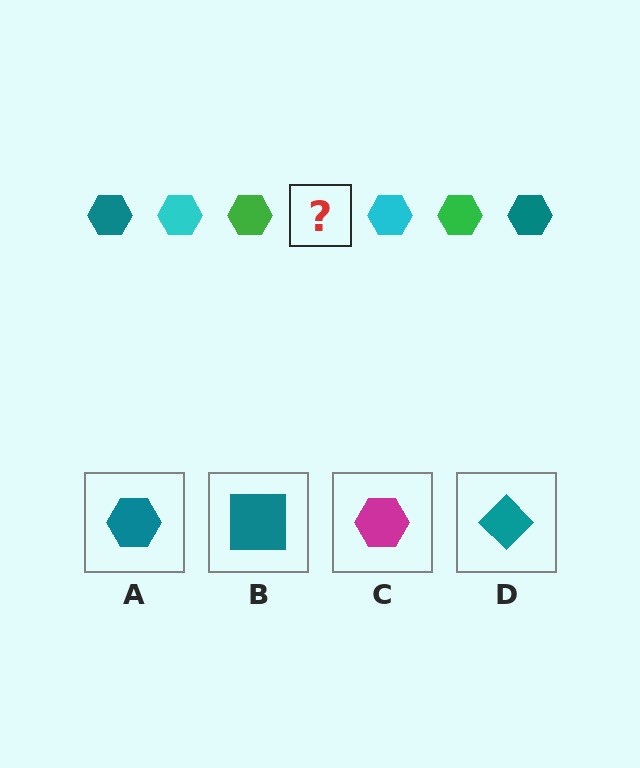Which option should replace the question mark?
Option A.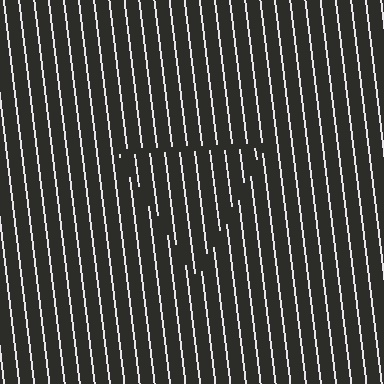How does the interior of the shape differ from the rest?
The interior of the shape contains the same grating, shifted by half a period — the contour is defined by the phase discontinuity where line-ends from the inner and outer gratings abut.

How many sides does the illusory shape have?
3 sides — the line-ends trace a triangle.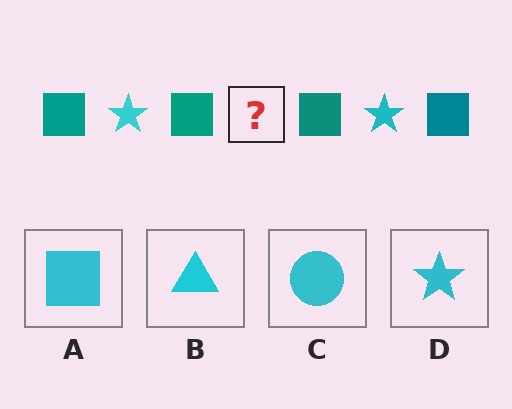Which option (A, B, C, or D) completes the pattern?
D.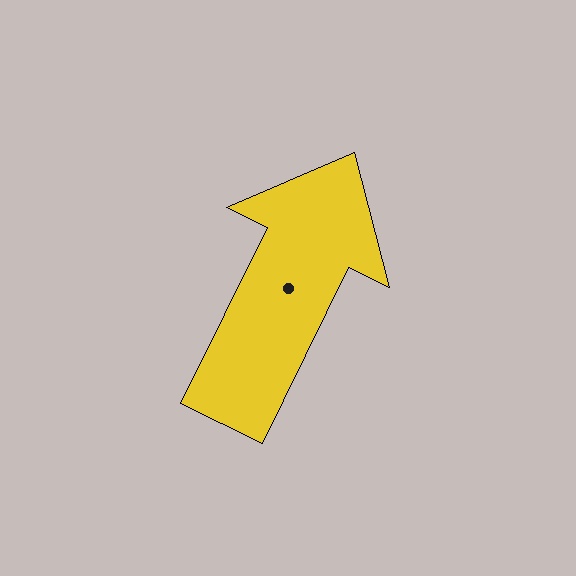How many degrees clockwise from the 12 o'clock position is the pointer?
Approximately 26 degrees.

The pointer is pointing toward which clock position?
Roughly 1 o'clock.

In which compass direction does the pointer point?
Northeast.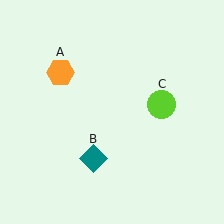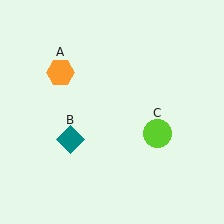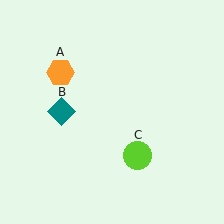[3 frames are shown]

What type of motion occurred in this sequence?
The teal diamond (object B), lime circle (object C) rotated clockwise around the center of the scene.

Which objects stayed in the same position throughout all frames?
Orange hexagon (object A) remained stationary.